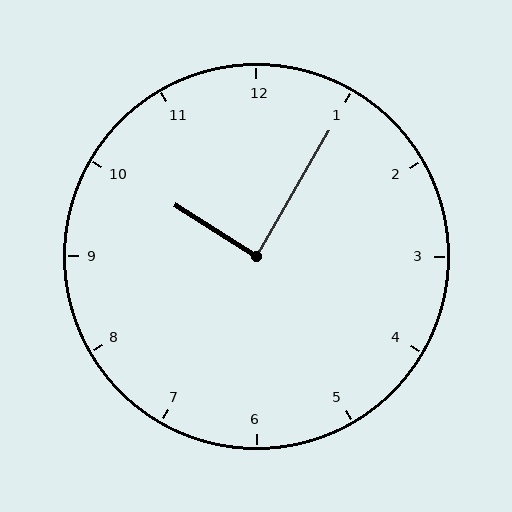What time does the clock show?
10:05.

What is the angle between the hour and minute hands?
Approximately 88 degrees.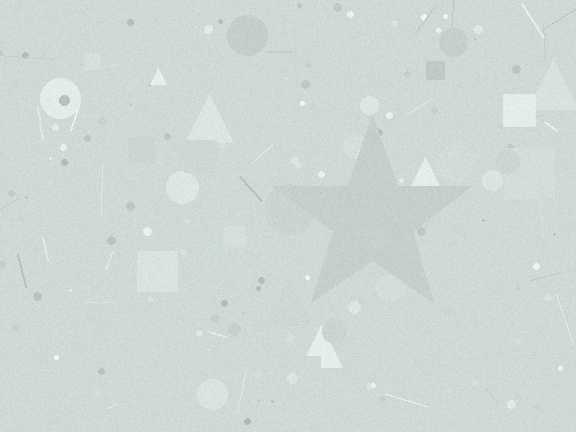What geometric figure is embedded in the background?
A star is embedded in the background.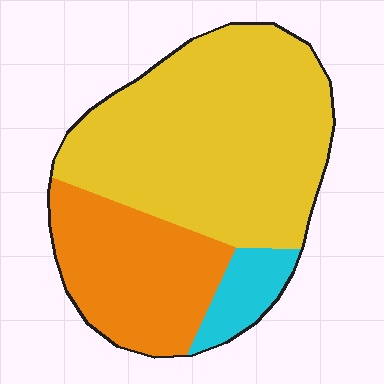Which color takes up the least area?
Cyan, at roughly 10%.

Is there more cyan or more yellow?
Yellow.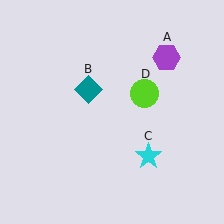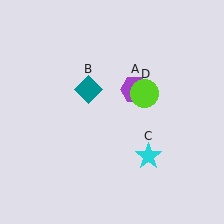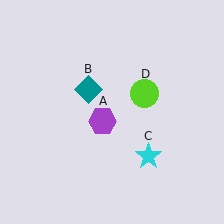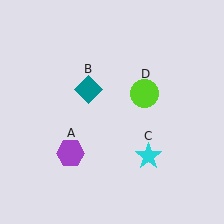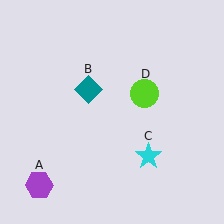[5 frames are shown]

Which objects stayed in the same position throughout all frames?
Teal diamond (object B) and cyan star (object C) and lime circle (object D) remained stationary.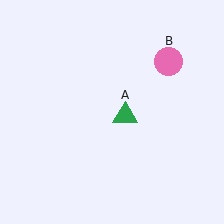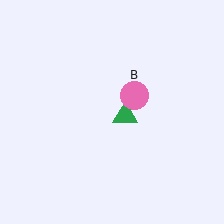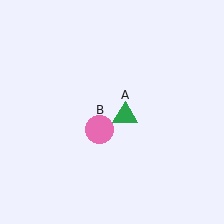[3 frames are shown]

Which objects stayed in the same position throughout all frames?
Green triangle (object A) remained stationary.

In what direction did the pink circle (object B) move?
The pink circle (object B) moved down and to the left.